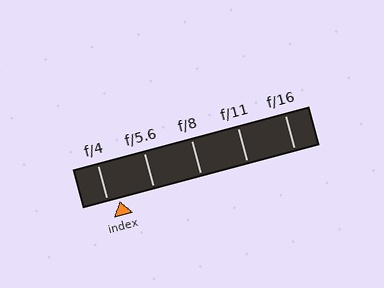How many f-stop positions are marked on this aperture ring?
There are 5 f-stop positions marked.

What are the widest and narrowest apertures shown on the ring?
The widest aperture shown is f/4 and the narrowest is f/16.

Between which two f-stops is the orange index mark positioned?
The index mark is between f/4 and f/5.6.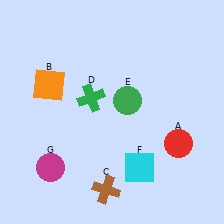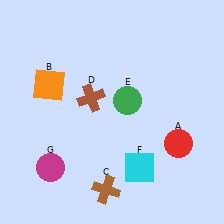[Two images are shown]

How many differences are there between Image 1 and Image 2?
There is 1 difference between the two images.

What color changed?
The cross (D) changed from green in Image 1 to brown in Image 2.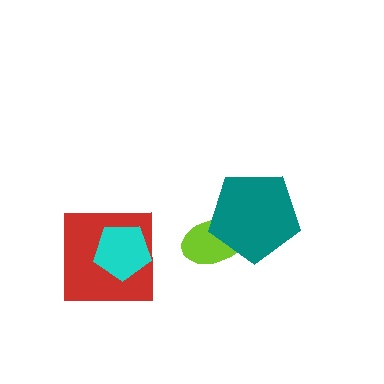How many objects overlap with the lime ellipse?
1 object overlaps with the lime ellipse.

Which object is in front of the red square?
The cyan pentagon is in front of the red square.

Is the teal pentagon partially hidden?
No, no other shape covers it.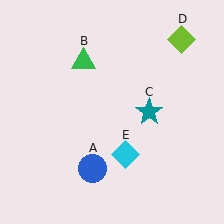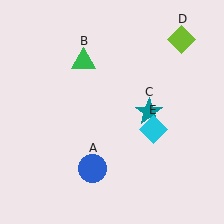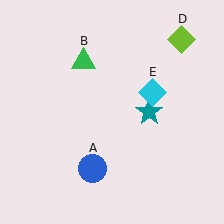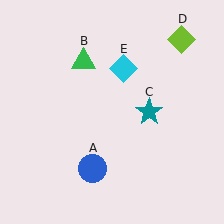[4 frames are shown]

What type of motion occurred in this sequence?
The cyan diamond (object E) rotated counterclockwise around the center of the scene.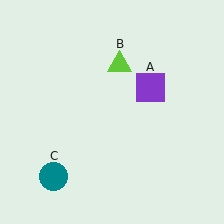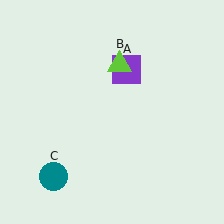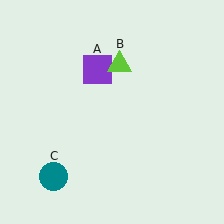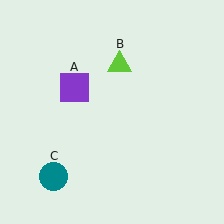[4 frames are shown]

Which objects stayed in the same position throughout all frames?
Lime triangle (object B) and teal circle (object C) remained stationary.